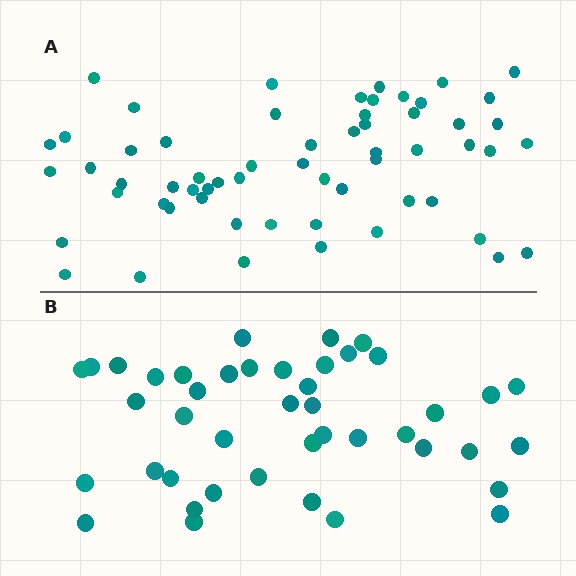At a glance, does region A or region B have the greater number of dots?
Region A (the top region) has more dots.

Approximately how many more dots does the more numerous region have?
Region A has approximately 15 more dots than region B.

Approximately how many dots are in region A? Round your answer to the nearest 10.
About 60 dots.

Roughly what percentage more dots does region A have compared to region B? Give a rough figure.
About 40% more.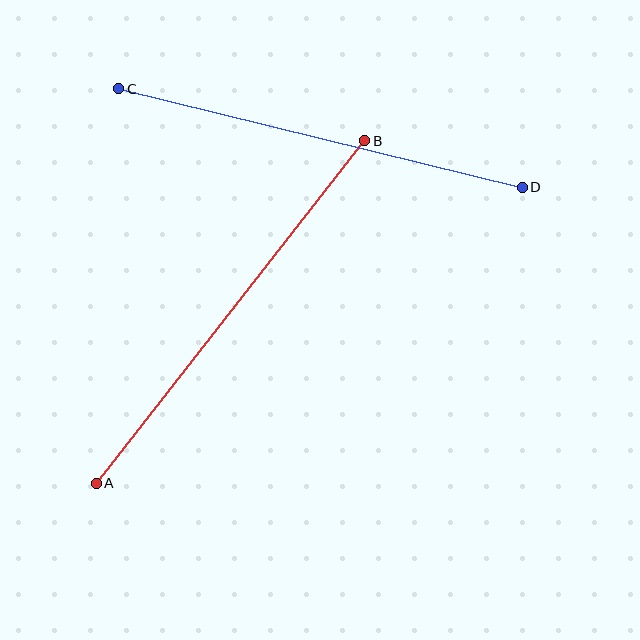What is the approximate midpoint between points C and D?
The midpoint is at approximately (321, 138) pixels.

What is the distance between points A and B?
The distance is approximately 435 pixels.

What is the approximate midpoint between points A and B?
The midpoint is at approximately (230, 312) pixels.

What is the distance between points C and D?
The distance is approximately 416 pixels.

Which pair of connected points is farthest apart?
Points A and B are farthest apart.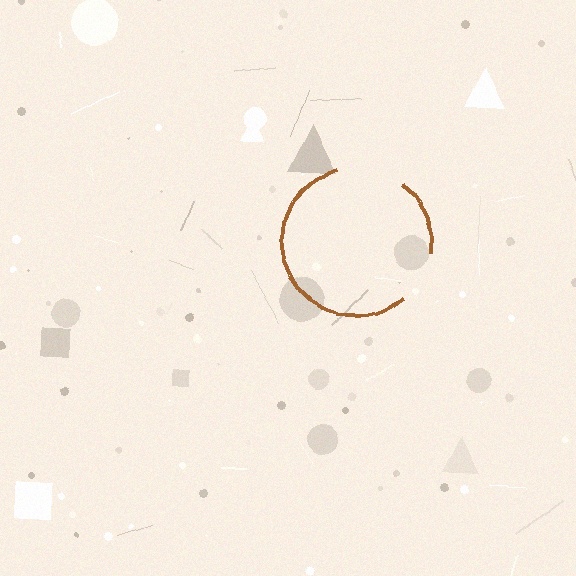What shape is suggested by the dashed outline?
The dashed outline suggests a circle.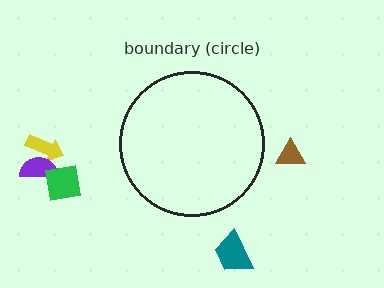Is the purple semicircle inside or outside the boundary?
Outside.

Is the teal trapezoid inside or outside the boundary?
Outside.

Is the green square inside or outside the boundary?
Outside.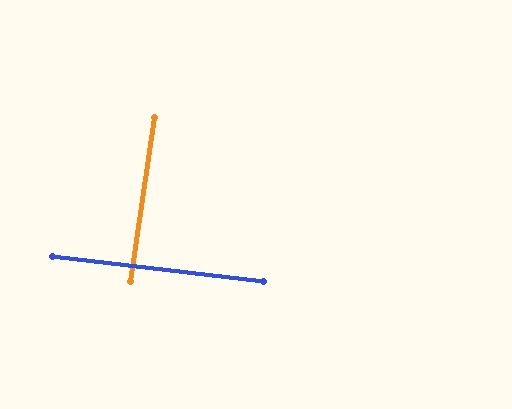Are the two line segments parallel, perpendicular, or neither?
Perpendicular — they meet at approximately 88°.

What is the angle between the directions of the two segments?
Approximately 88 degrees.